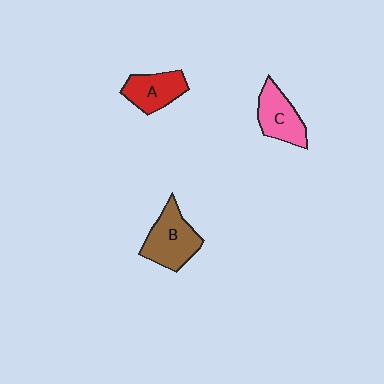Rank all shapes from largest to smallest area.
From largest to smallest: B (brown), C (pink), A (red).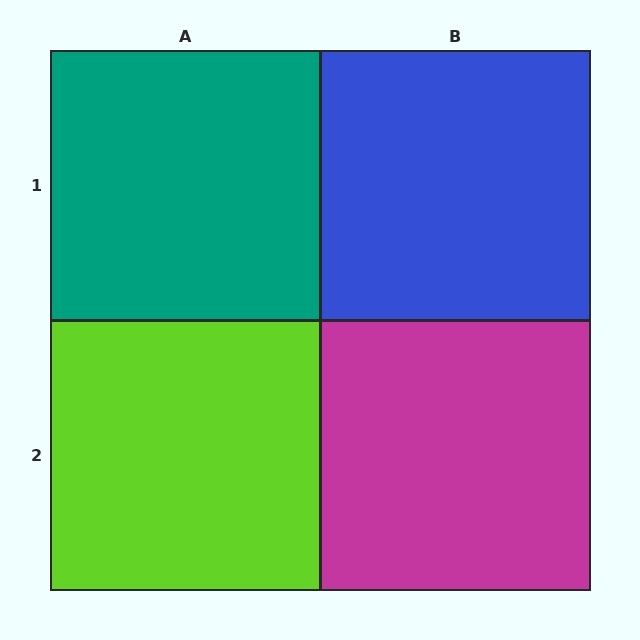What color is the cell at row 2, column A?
Lime.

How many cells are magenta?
1 cell is magenta.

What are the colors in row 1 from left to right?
Teal, blue.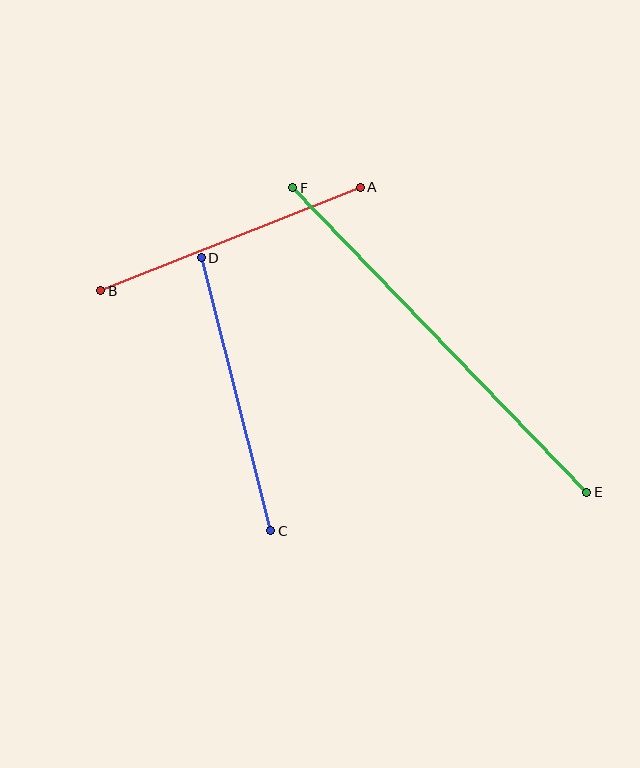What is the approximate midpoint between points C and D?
The midpoint is at approximately (236, 394) pixels.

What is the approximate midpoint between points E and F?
The midpoint is at approximately (440, 340) pixels.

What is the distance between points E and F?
The distance is approximately 423 pixels.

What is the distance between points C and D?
The distance is approximately 282 pixels.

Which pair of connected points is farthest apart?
Points E and F are farthest apart.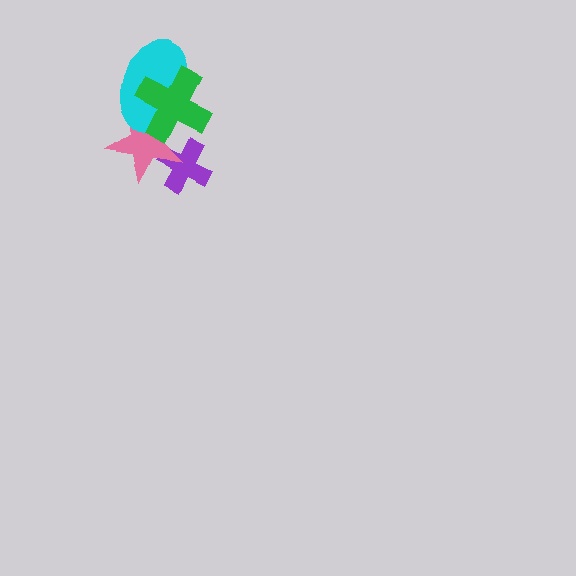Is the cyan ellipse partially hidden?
Yes, it is partially covered by another shape.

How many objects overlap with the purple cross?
1 object overlaps with the purple cross.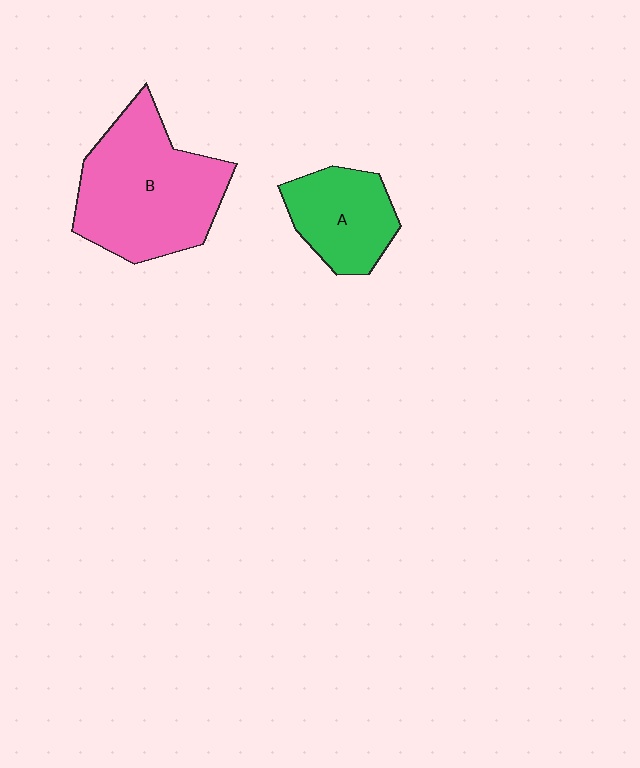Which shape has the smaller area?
Shape A (green).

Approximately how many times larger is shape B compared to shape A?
Approximately 1.8 times.